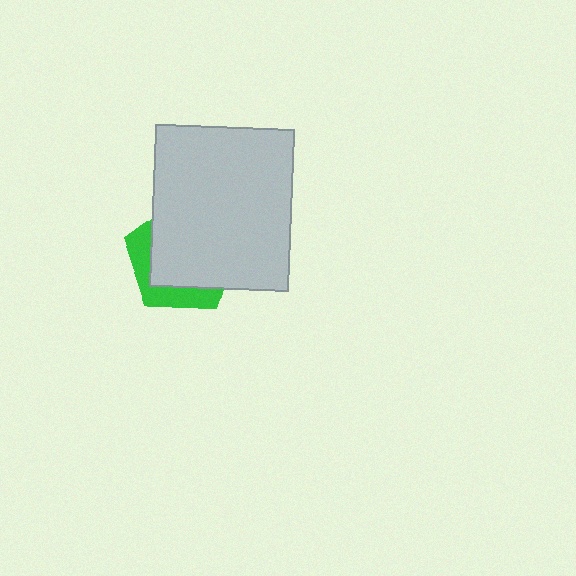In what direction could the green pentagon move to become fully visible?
The green pentagon could move toward the lower-left. That would shift it out from behind the light gray rectangle entirely.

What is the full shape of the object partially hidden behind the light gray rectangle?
The partially hidden object is a green pentagon.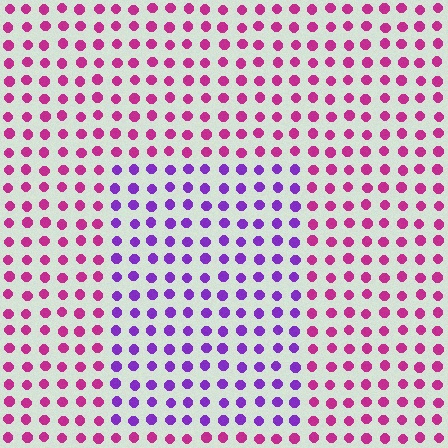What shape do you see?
I see a rectangle.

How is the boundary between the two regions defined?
The boundary is defined purely by a slight shift in hue (about 46 degrees). Spacing, size, and orientation are identical on both sides.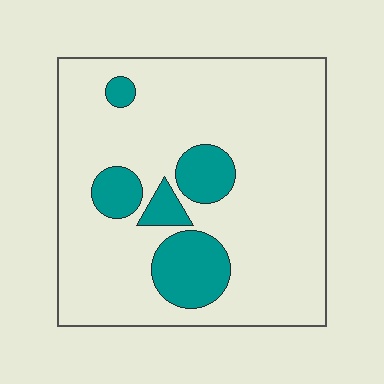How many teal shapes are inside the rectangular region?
5.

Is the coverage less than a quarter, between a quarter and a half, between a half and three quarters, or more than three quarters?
Less than a quarter.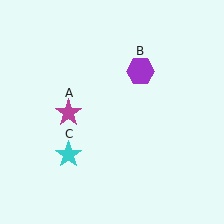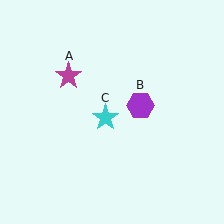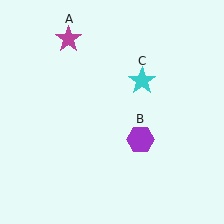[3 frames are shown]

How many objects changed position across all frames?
3 objects changed position: magenta star (object A), purple hexagon (object B), cyan star (object C).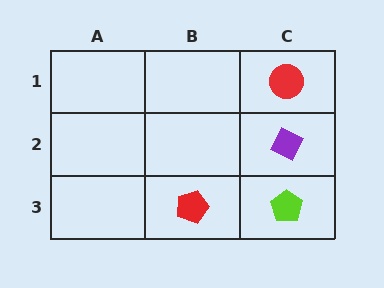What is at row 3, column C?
A lime pentagon.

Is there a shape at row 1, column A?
No, that cell is empty.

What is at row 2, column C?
A purple diamond.